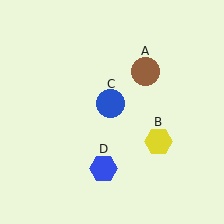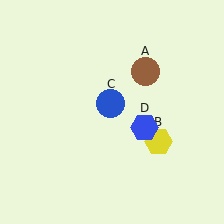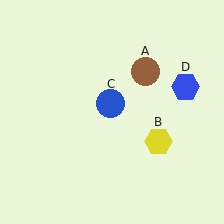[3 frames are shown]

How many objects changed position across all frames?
1 object changed position: blue hexagon (object D).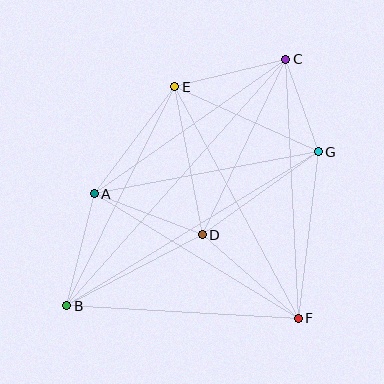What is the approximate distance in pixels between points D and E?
The distance between D and E is approximately 150 pixels.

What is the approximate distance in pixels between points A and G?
The distance between A and G is approximately 228 pixels.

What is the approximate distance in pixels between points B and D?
The distance between B and D is approximately 153 pixels.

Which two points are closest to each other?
Points C and G are closest to each other.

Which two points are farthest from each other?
Points B and C are farthest from each other.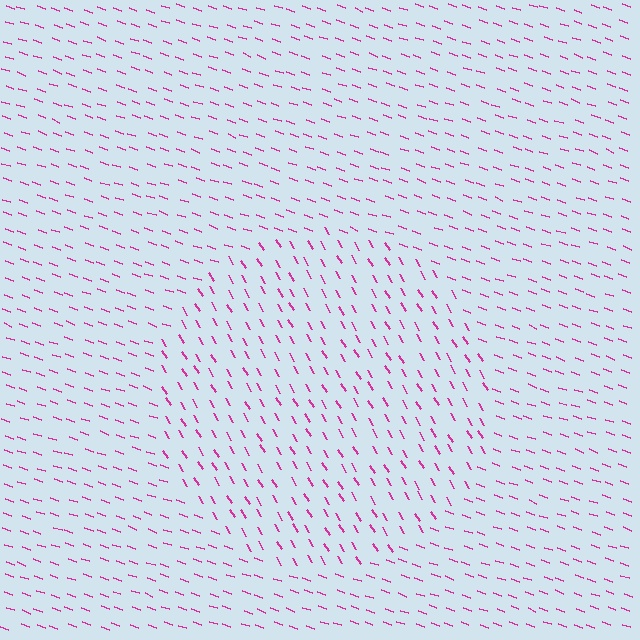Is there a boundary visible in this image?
Yes, there is a texture boundary formed by a change in line orientation.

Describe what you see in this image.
The image is filled with small magenta line segments. A circle region in the image has lines oriented differently from the surrounding lines, creating a visible texture boundary.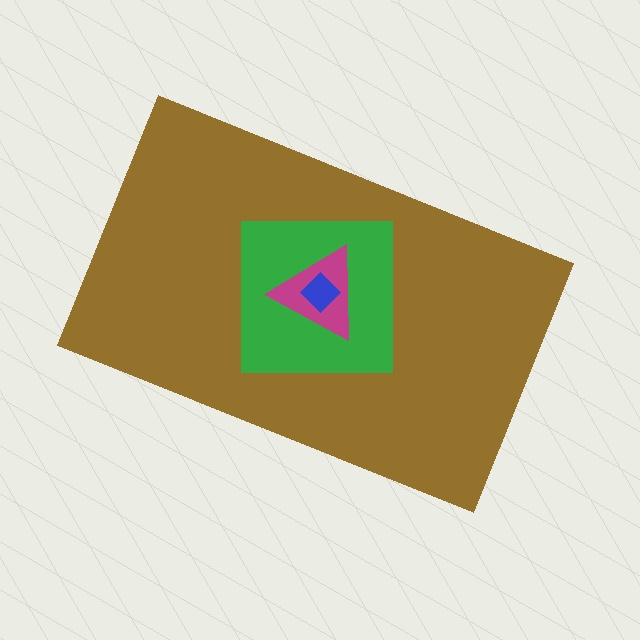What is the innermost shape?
The blue diamond.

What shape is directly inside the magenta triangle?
The blue diamond.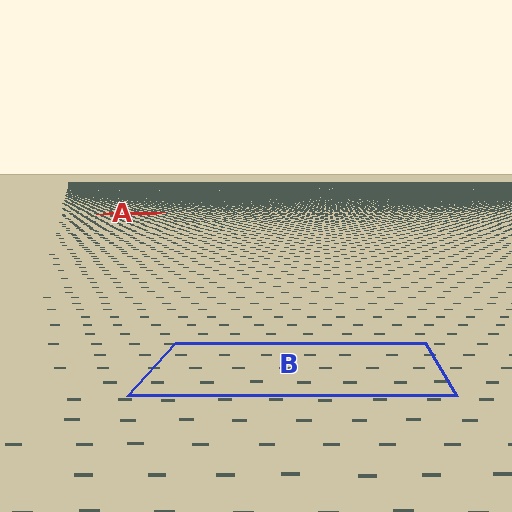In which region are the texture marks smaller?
The texture marks are smaller in region A, because it is farther away.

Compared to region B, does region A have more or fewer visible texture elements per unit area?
Region A has more texture elements per unit area — they are packed more densely because it is farther away.